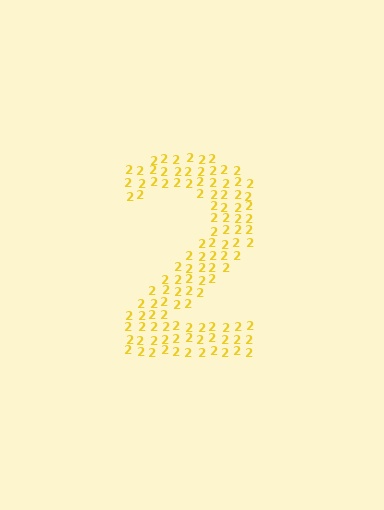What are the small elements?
The small elements are digit 2's.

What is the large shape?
The large shape is the digit 2.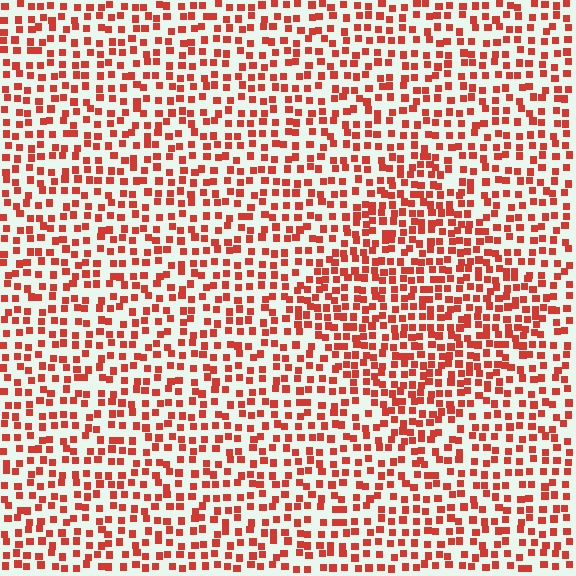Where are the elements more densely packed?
The elements are more densely packed inside the diamond boundary.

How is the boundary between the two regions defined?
The boundary is defined by a change in element density (approximately 1.5x ratio). All elements are the same color, size, and shape.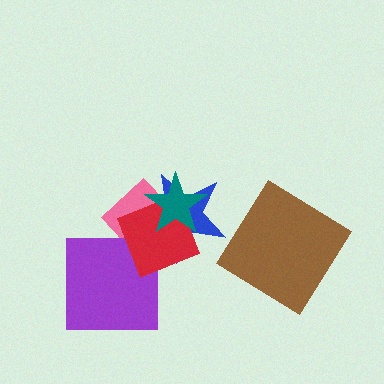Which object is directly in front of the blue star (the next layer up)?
The red diamond is directly in front of the blue star.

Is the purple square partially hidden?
Yes, it is partially covered by another shape.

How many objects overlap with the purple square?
1 object overlaps with the purple square.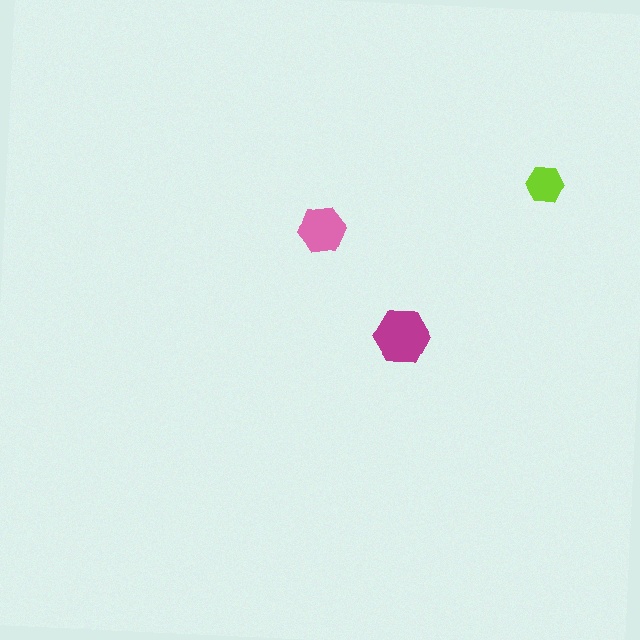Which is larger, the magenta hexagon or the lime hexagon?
The magenta one.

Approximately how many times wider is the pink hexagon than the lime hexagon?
About 1.5 times wider.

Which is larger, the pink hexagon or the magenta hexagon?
The magenta one.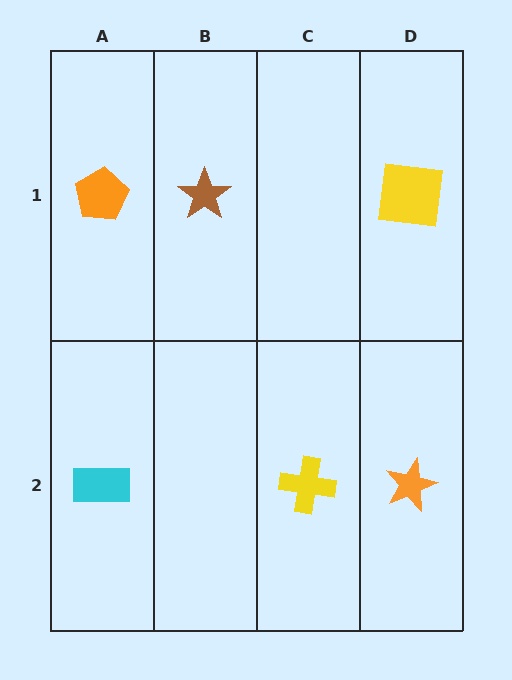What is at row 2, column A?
A cyan rectangle.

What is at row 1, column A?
An orange pentagon.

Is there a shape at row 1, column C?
No, that cell is empty.